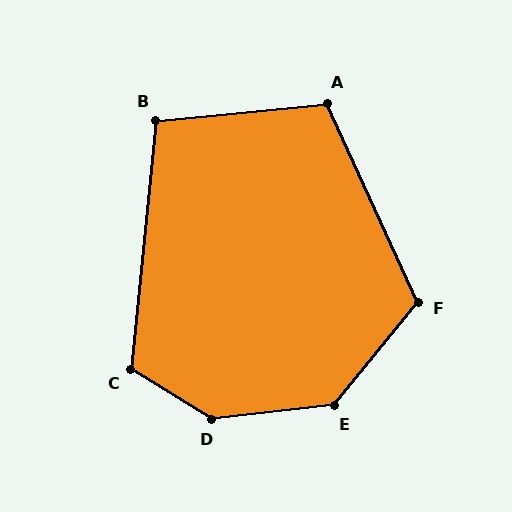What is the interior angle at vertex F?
Approximately 116 degrees (obtuse).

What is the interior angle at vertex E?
Approximately 135 degrees (obtuse).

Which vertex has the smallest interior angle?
B, at approximately 101 degrees.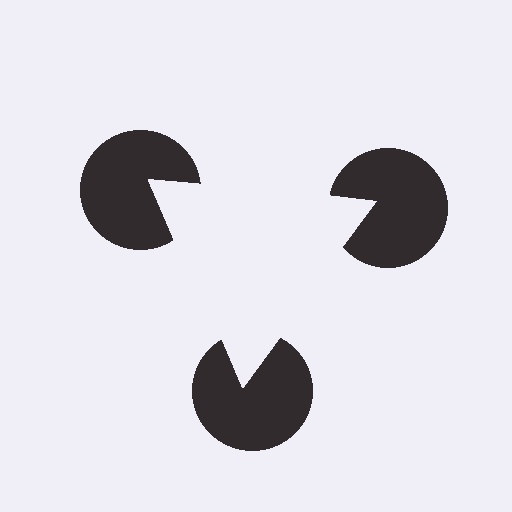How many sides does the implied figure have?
3 sides.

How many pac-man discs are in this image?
There are 3 — one at each vertex of the illusory triangle.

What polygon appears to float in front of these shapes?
An illusory triangle — its edges are inferred from the aligned wedge cuts in the pac-man discs, not physically drawn.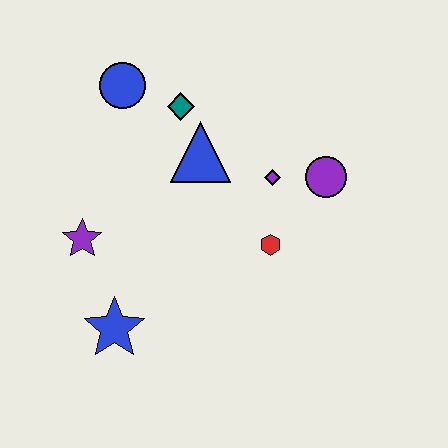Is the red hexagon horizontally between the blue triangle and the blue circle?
No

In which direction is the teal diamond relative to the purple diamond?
The teal diamond is to the left of the purple diamond.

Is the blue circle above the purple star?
Yes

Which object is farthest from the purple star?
The purple circle is farthest from the purple star.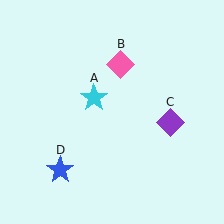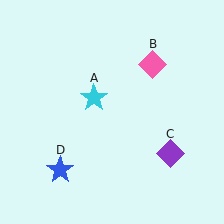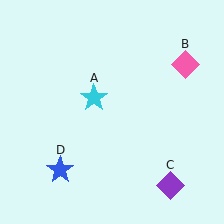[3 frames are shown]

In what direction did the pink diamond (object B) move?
The pink diamond (object B) moved right.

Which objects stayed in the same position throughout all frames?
Cyan star (object A) and blue star (object D) remained stationary.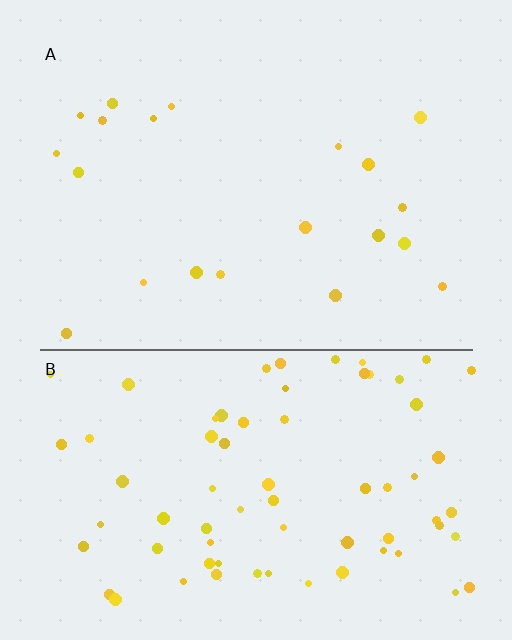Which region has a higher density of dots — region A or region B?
B (the bottom).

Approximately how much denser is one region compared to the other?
Approximately 3.5× — region B over region A.